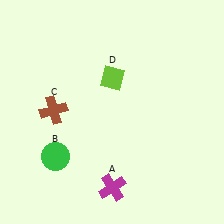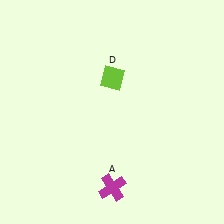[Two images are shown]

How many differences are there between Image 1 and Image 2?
There are 2 differences between the two images.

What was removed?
The green circle (B), the brown cross (C) were removed in Image 2.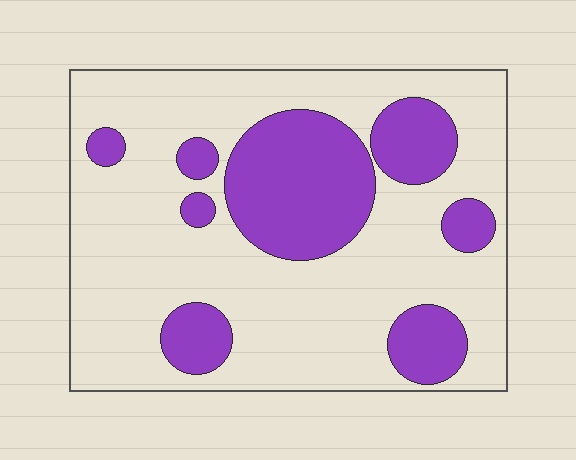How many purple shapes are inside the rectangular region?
8.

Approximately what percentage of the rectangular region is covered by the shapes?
Approximately 30%.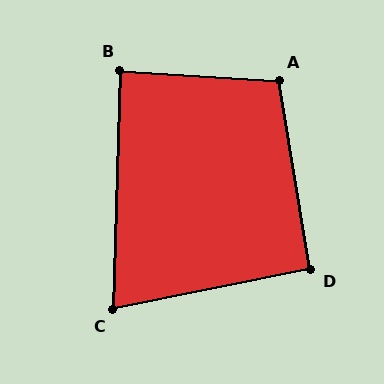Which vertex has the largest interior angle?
A, at approximately 103 degrees.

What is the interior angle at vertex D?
Approximately 92 degrees (approximately right).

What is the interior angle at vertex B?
Approximately 88 degrees (approximately right).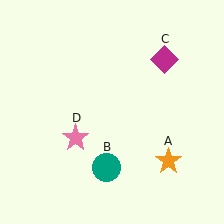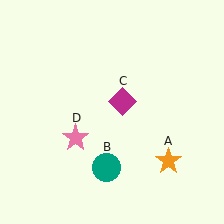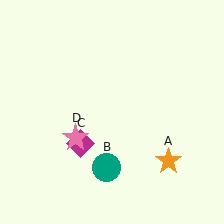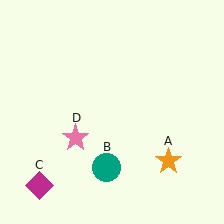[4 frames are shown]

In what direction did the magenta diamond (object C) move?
The magenta diamond (object C) moved down and to the left.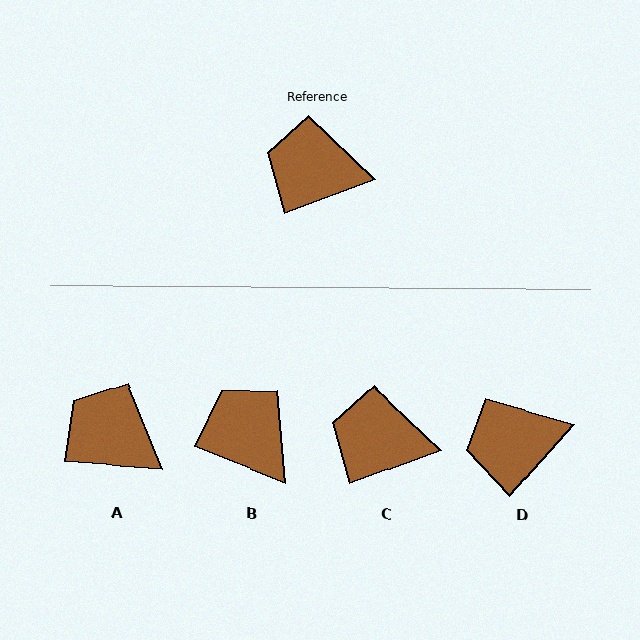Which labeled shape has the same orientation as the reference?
C.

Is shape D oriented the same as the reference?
No, it is off by about 28 degrees.